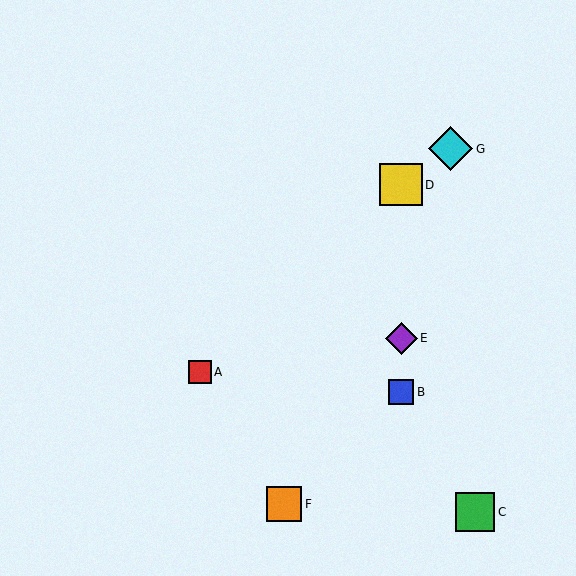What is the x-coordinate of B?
Object B is at x≈401.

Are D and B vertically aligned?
Yes, both are at x≈401.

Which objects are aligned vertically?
Objects B, D, E are aligned vertically.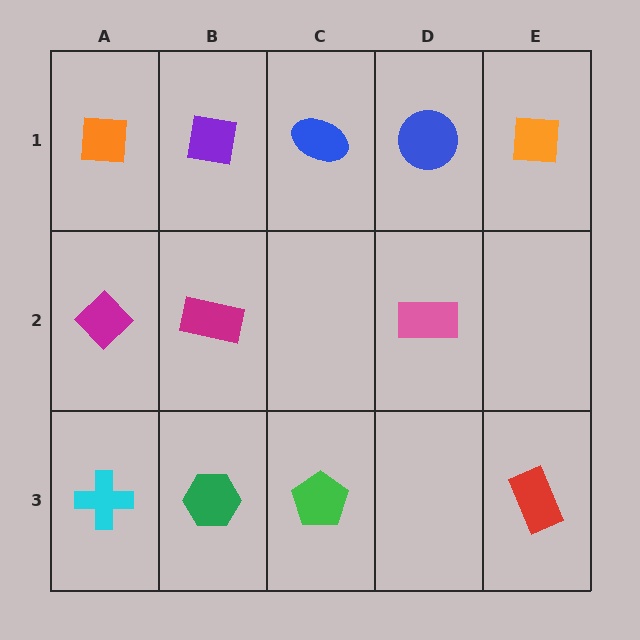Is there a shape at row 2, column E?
No, that cell is empty.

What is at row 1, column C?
A blue ellipse.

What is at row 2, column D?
A pink rectangle.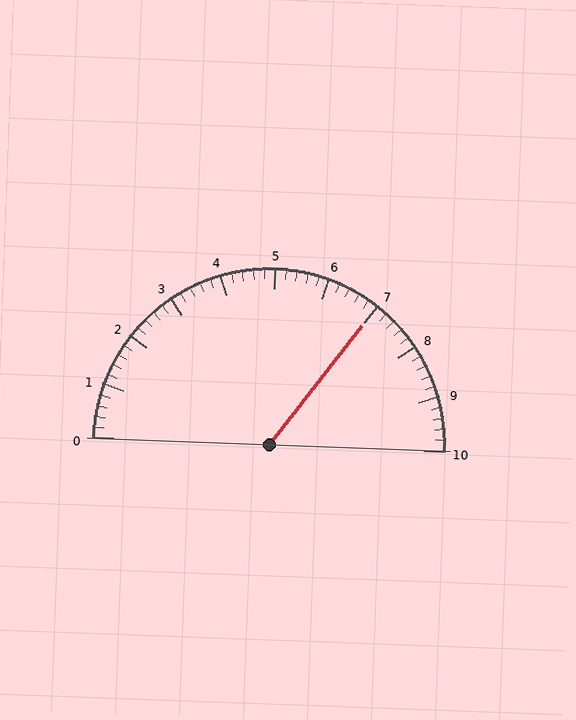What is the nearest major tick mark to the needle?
The nearest major tick mark is 7.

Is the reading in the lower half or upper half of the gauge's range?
The reading is in the upper half of the range (0 to 10).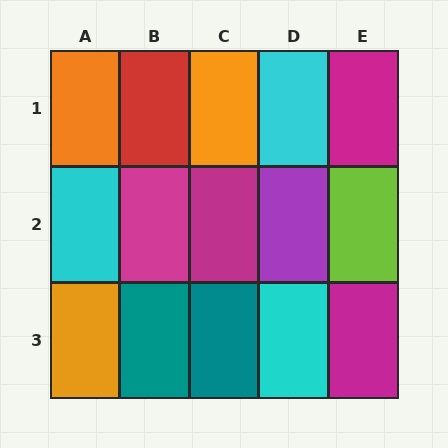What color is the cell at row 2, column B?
Magenta.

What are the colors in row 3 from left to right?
Orange, teal, teal, cyan, magenta.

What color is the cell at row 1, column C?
Orange.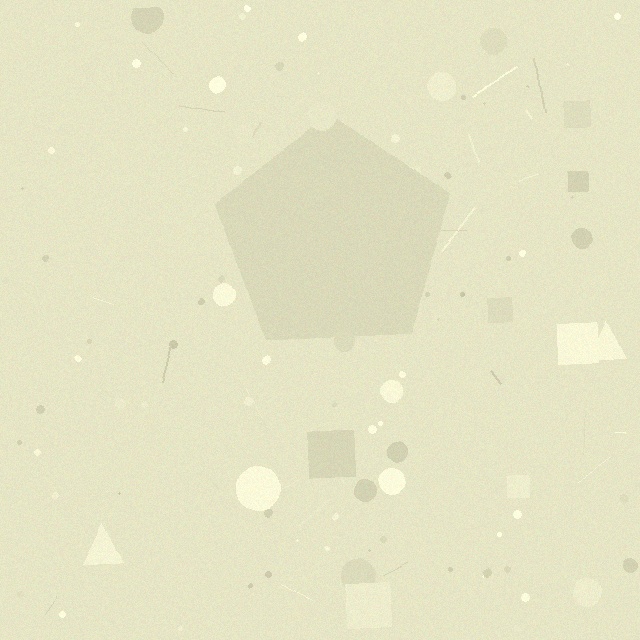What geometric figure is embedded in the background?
A pentagon is embedded in the background.